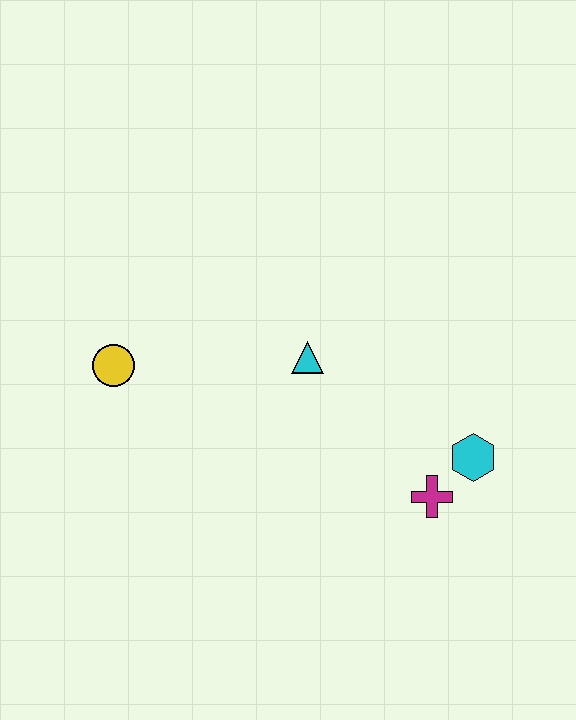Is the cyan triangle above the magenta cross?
Yes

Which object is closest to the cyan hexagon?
The magenta cross is closest to the cyan hexagon.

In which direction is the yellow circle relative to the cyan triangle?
The yellow circle is to the left of the cyan triangle.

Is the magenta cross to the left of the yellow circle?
No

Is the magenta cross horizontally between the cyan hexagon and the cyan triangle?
Yes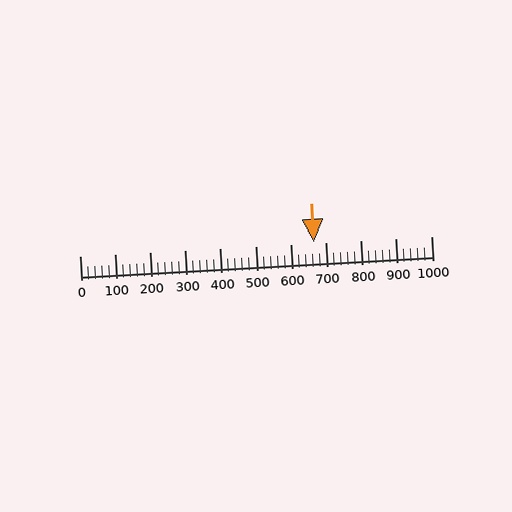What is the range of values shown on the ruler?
The ruler shows values from 0 to 1000.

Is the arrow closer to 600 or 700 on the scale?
The arrow is closer to 700.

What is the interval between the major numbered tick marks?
The major tick marks are spaced 100 units apart.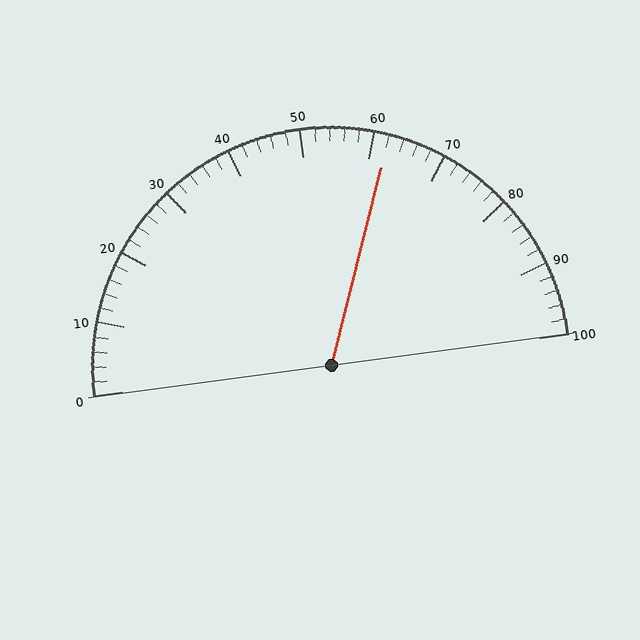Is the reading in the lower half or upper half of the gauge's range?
The reading is in the upper half of the range (0 to 100).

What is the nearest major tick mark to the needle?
The nearest major tick mark is 60.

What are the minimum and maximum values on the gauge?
The gauge ranges from 0 to 100.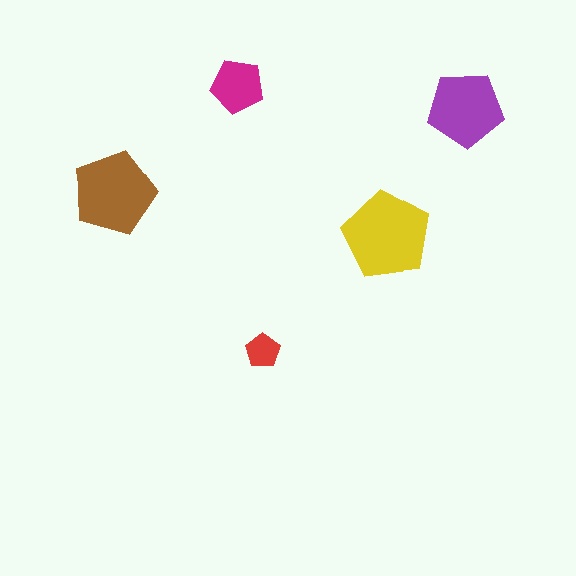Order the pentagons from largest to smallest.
the yellow one, the brown one, the purple one, the magenta one, the red one.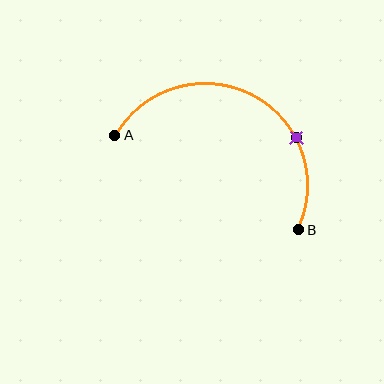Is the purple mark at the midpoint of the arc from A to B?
No. The purple mark lies on the arc but is closer to endpoint B. The arc midpoint would be at the point on the curve equidistant along the arc from both A and B.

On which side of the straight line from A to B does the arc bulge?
The arc bulges above the straight line connecting A and B.